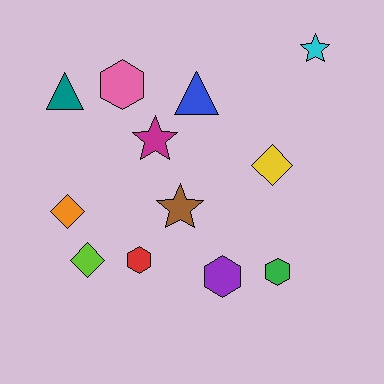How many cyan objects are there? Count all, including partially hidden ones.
There is 1 cyan object.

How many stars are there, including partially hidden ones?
There are 3 stars.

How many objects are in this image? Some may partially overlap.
There are 12 objects.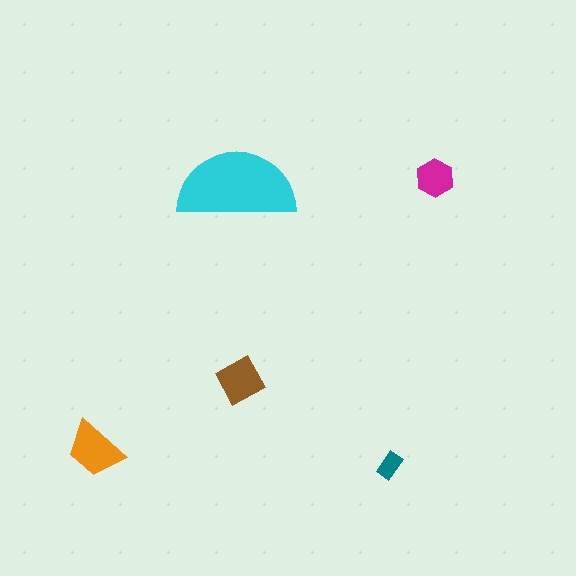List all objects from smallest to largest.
The teal rectangle, the magenta hexagon, the brown diamond, the orange trapezoid, the cyan semicircle.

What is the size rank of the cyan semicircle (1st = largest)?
1st.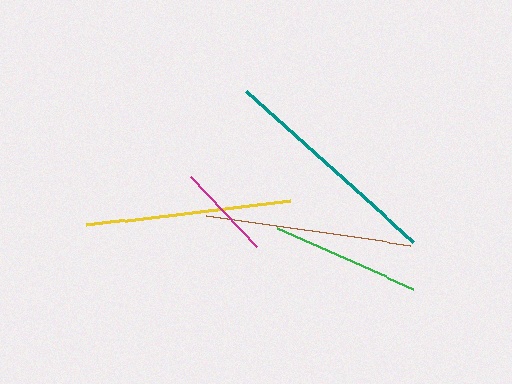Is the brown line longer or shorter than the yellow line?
The brown line is longer than the yellow line.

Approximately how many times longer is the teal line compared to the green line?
The teal line is approximately 1.5 times the length of the green line.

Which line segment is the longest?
The teal line is the longest at approximately 225 pixels.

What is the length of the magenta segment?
The magenta segment is approximately 96 pixels long.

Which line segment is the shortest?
The magenta line is the shortest at approximately 96 pixels.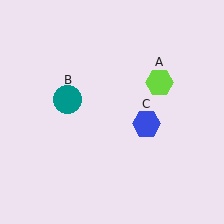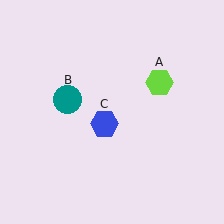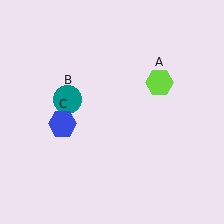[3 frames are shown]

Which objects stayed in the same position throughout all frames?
Lime hexagon (object A) and teal circle (object B) remained stationary.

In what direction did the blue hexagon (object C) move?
The blue hexagon (object C) moved left.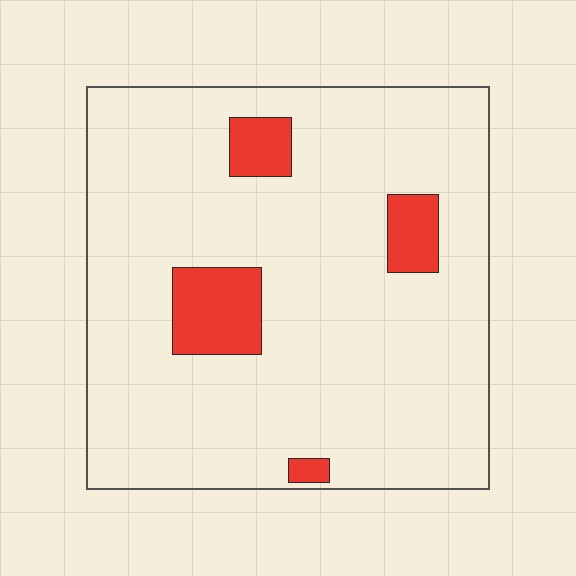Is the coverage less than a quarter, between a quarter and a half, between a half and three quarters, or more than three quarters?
Less than a quarter.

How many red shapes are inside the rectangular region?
4.